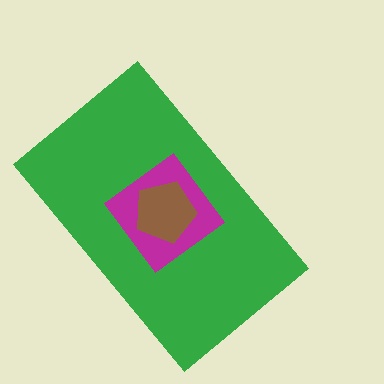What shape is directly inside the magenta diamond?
The brown pentagon.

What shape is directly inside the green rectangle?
The magenta diamond.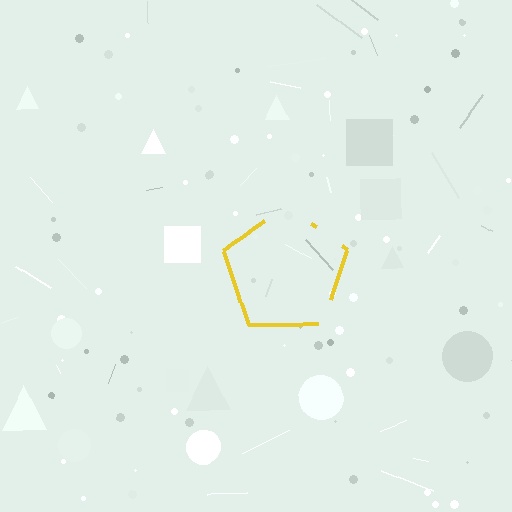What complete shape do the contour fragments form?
The contour fragments form a pentagon.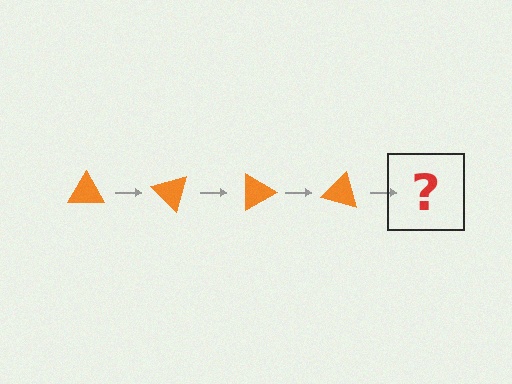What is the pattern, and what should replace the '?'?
The pattern is that the triangle rotates 45 degrees each step. The '?' should be an orange triangle rotated 180 degrees.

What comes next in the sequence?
The next element should be an orange triangle rotated 180 degrees.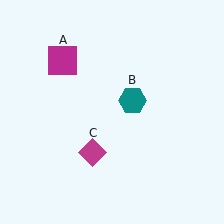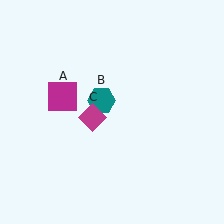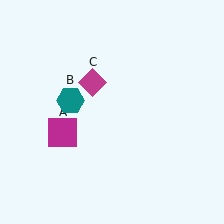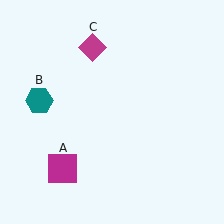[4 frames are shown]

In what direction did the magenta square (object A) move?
The magenta square (object A) moved down.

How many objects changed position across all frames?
3 objects changed position: magenta square (object A), teal hexagon (object B), magenta diamond (object C).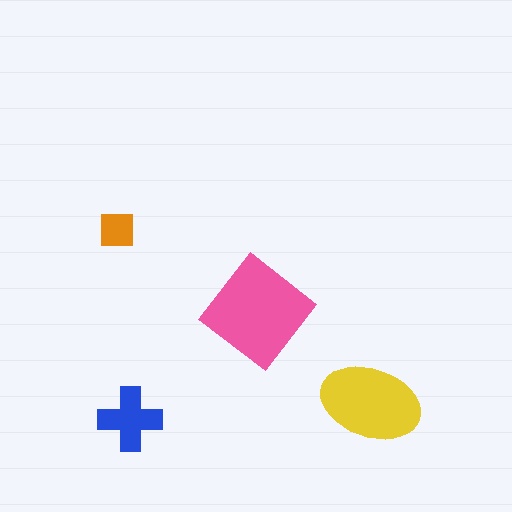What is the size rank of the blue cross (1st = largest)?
3rd.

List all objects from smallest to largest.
The orange square, the blue cross, the yellow ellipse, the pink diamond.